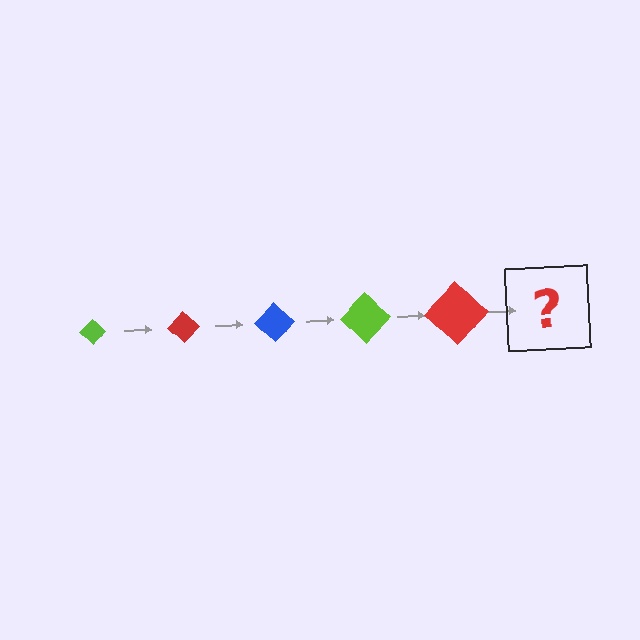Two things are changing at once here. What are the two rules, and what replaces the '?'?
The two rules are that the diamond grows larger each step and the color cycles through lime, red, and blue. The '?' should be a blue diamond, larger than the previous one.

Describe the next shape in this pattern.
It should be a blue diamond, larger than the previous one.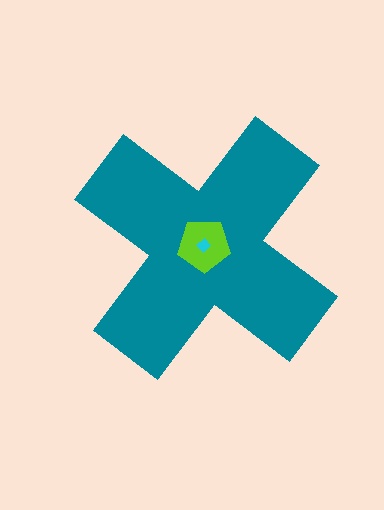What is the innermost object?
The cyan diamond.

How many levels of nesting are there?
3.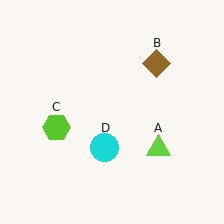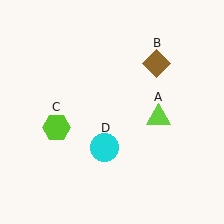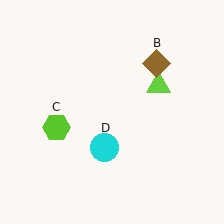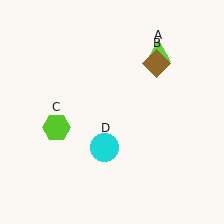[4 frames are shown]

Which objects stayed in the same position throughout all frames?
Brown diamond (object B) and lime hexagon (object C) and cyan circle (object D) remained stationary.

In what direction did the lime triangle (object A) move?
The lime triangle (object A) moved up.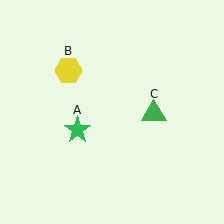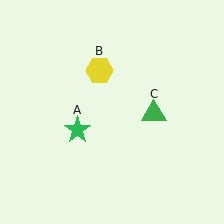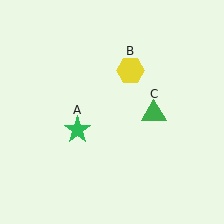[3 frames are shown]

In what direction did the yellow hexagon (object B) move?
The yellow hexagon (object B) moved right.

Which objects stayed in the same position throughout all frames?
Green star (object A) and green triangle (object C) remained stationary.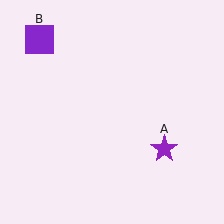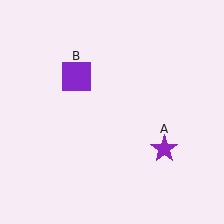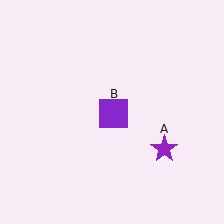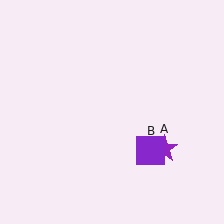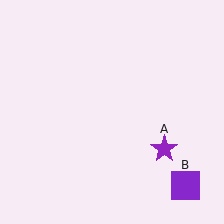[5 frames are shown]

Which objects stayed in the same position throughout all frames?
Purple star (object A) remained stationary.